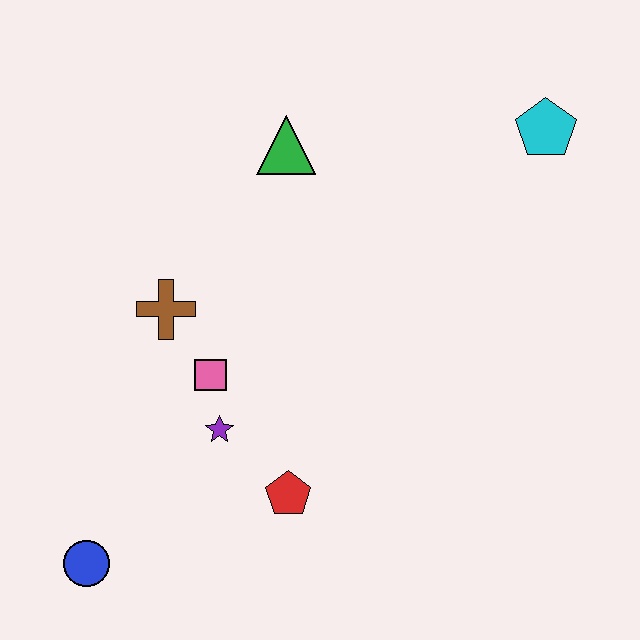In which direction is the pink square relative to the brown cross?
The pink square is below the brown cross.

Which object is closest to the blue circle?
The purple star is closest to the blue circle.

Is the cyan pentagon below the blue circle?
No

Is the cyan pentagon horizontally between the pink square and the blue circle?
No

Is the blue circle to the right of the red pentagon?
No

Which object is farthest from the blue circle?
The cyan pentagon is farthest from the blue circle.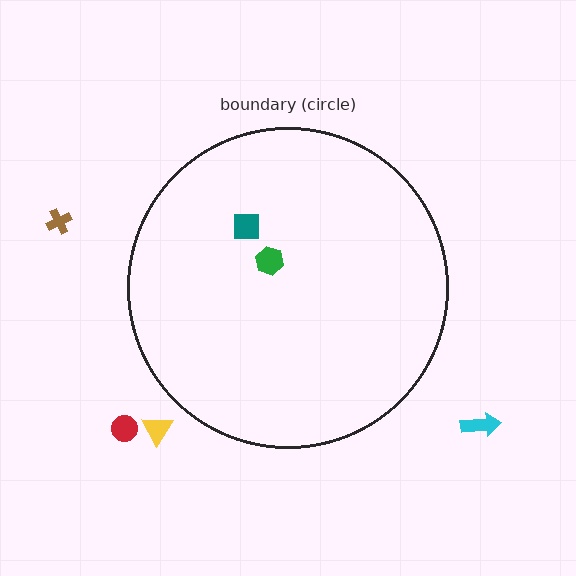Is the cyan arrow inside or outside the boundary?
Outside.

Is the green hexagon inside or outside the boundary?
Inside.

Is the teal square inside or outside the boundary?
Inside.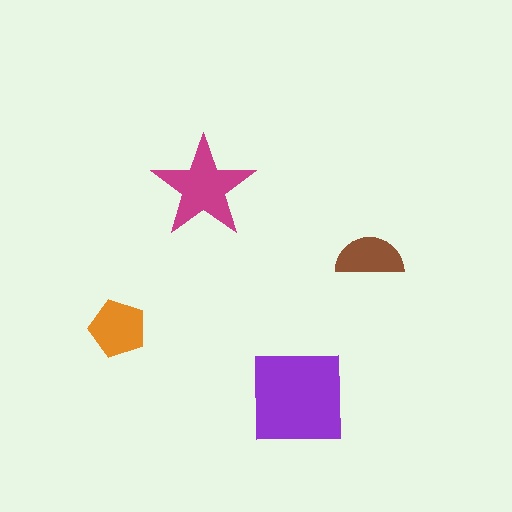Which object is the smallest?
The brown semicircle.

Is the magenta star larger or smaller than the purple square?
Smaller.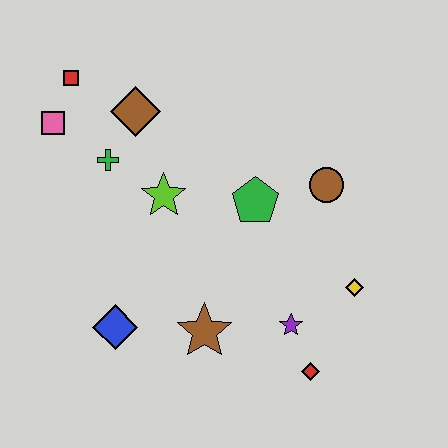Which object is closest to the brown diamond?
The green cross is closest to the brown diamond.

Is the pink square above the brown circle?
Yes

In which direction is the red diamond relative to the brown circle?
The red diamond is below the brown circle.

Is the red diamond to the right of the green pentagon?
Yes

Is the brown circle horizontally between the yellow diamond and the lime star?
Yes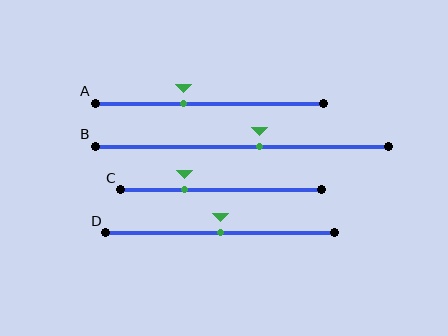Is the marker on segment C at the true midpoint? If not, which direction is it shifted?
No, the marker on segment C is shifted to the left by about 18% of the segment length.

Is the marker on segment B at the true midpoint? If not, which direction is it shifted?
No, the marker on segment B is shifted to the right by about 6% of the segment length.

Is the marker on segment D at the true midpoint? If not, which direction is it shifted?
Yes, the marker on segment D is at the true midpoint.